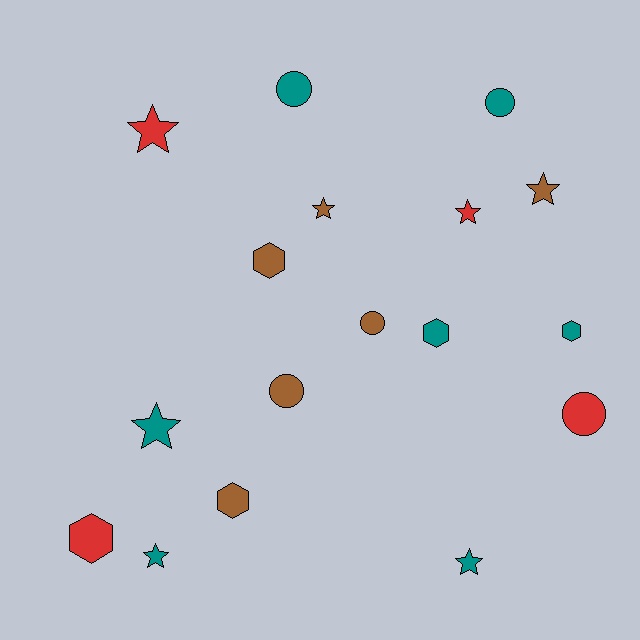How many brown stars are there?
There are 2 brown stars.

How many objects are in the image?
There are 17 objects.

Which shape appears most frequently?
Star, with 7 objects.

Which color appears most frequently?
Teal, with 7 objects.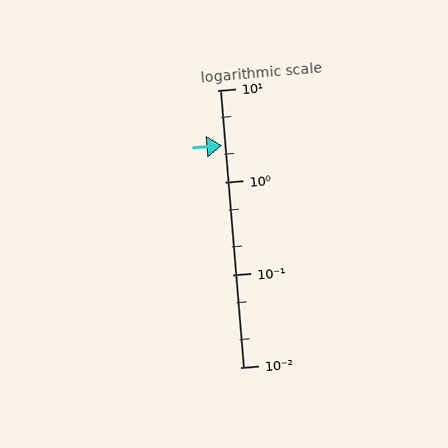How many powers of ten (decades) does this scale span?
The scale spans 3 decades, from 0.01 to 10.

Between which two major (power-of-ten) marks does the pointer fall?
The pointer is between 1 and 10.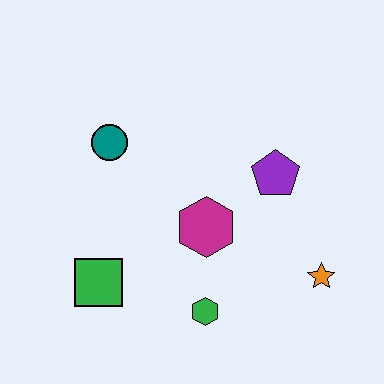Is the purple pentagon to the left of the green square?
No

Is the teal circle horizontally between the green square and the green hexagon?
Yes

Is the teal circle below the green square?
No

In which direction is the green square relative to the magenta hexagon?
The green square is to the left of the magenta hexagon.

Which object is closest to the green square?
The green hexagon is closest to the green square.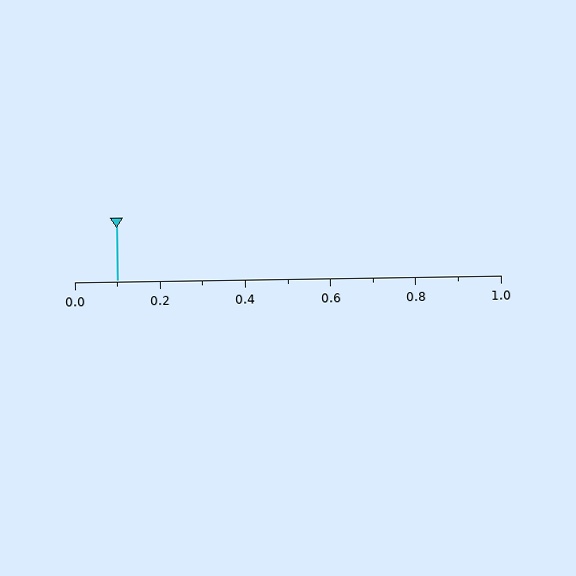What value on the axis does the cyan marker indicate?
The marker indicates approximately 0.1.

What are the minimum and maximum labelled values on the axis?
The axis runs from 0.0 to 1.0.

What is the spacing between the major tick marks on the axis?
The major ticks are spaced 0.2 apart.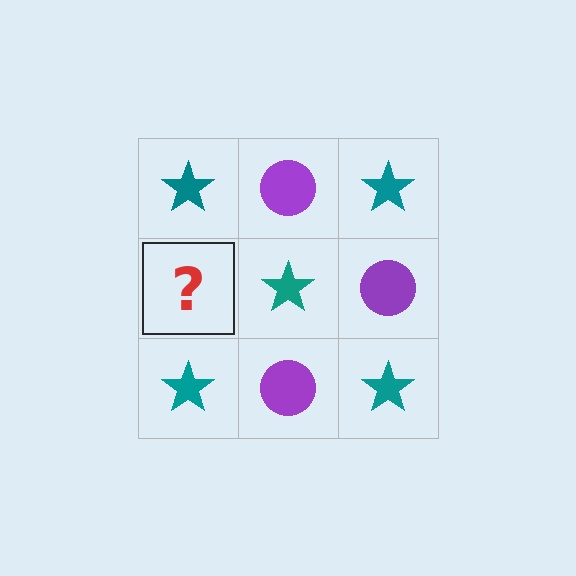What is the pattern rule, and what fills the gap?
The rule is that it alternates teal star and purple circle in a checkerboard pattern. The gap should be filled with a purple circle.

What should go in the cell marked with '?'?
The missing cell should contain a purple circle.